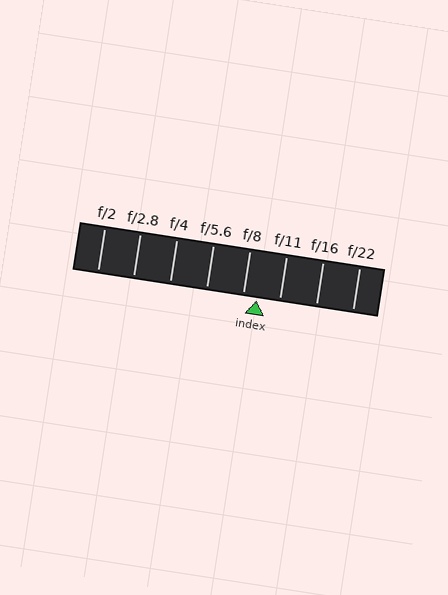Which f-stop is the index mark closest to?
The index mark is closest to f/8.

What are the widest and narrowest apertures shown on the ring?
The widest aperture shown is f/2 and the narrowest is f/22.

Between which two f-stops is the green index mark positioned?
The index mark is between f/8 and f/11.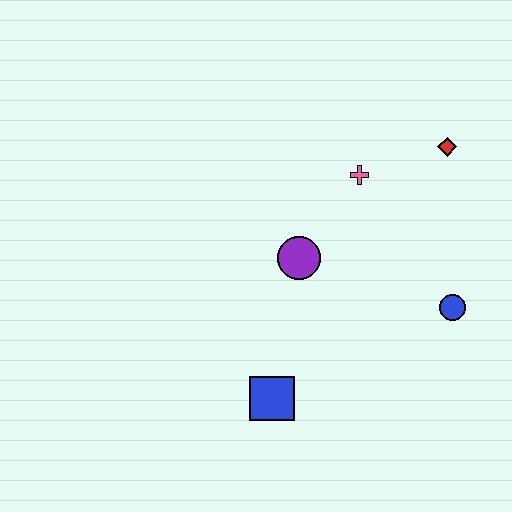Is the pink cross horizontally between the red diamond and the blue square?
Yes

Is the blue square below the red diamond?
Yes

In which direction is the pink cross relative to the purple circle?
The pink cross is above the purple circle.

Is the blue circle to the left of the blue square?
No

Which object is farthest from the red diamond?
The blue square is farthest from the red diamond.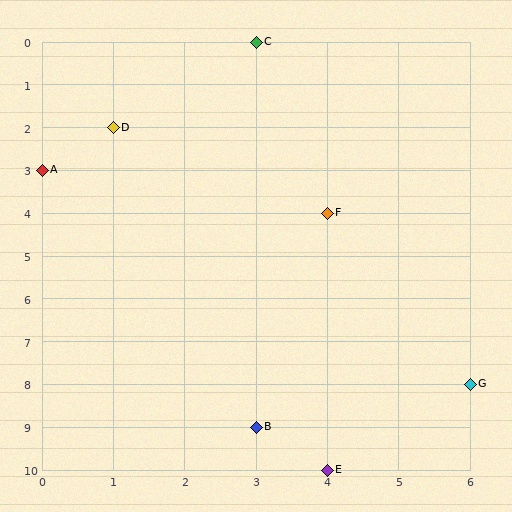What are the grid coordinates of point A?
Point A is at grid coordinates (0, 3).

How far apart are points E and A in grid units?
Points E and A are 4 columns and 7 rows apart (about 8.1 grid units diagonally).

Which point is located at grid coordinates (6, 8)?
Point G is at (6, 8).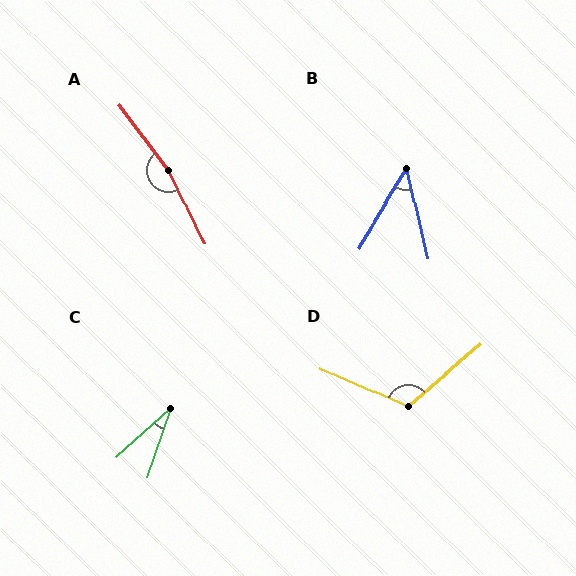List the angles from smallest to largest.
C (29°), B (45°), D (116°), A (168°).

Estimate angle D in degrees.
Approximately 116 degrees.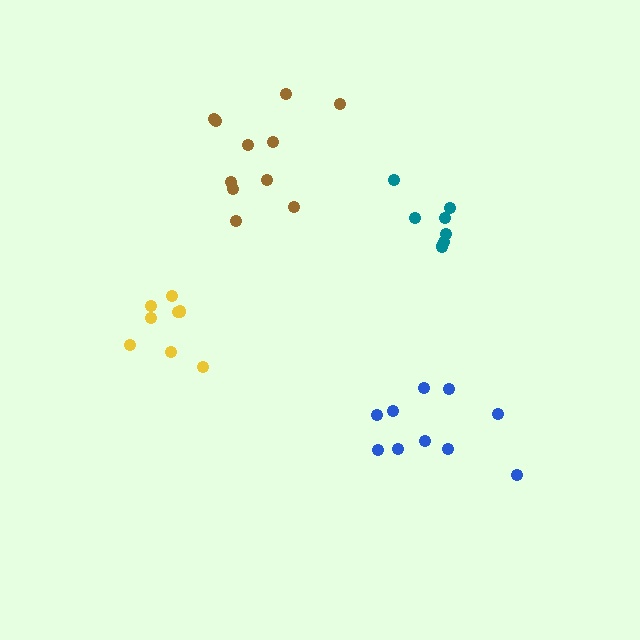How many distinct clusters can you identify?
There are 4 distinct clusters.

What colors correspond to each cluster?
The clusters are colored: yellow, brown, blue, teal.